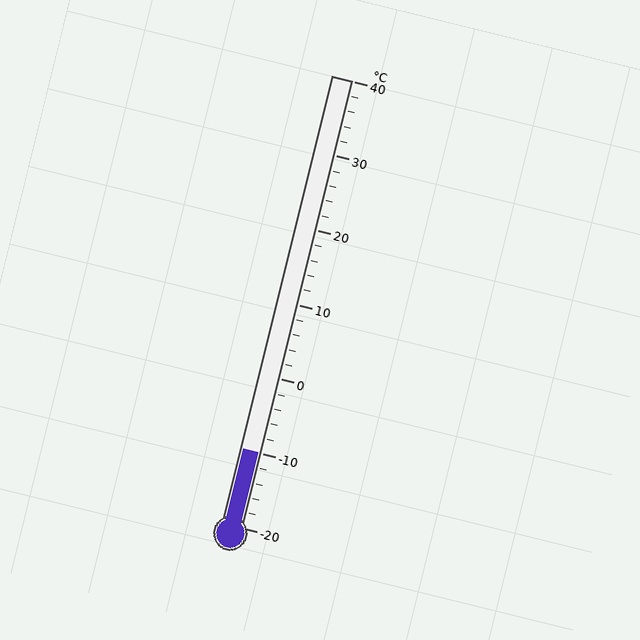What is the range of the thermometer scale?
The thermometer scale ranges from -20°C to 40°C.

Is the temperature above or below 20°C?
The temperature is below 20°C.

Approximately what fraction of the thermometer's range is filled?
The thermometer is filled to approximately 15% of its range.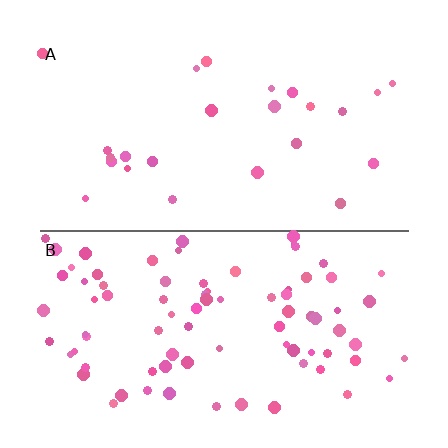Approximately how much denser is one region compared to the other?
Approximately 3.5× — region B over region A.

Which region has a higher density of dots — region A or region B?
B (the bottom).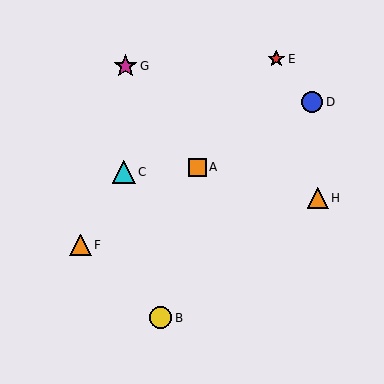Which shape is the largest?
The magenta star (labeled G) is the largest.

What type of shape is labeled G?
Shape G is a magenta star.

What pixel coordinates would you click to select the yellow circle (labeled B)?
Click at (160, 318) to select the yellow circle B.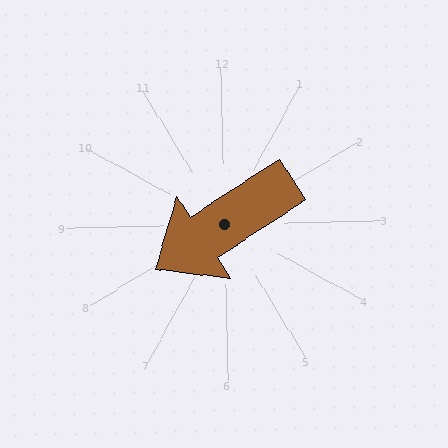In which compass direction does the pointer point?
Southwest.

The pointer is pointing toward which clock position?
Roughly 8 o'clock.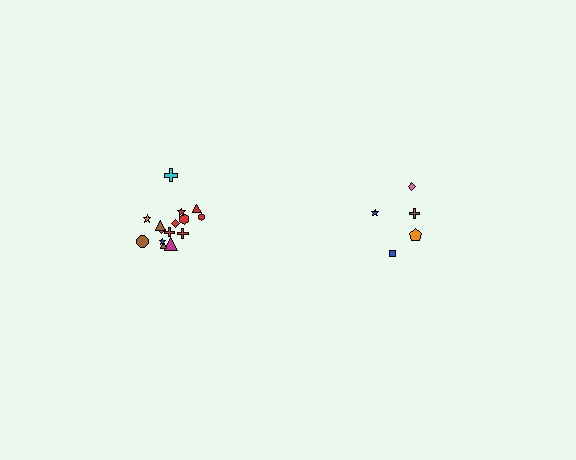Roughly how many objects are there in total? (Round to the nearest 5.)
Roughly 20 objects in total.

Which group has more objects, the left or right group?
The left group.